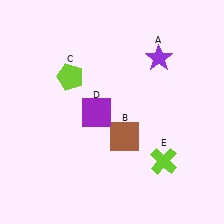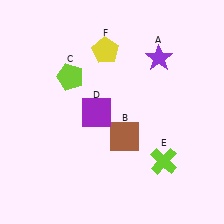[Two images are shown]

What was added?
A yellow pentagon (F) was added in Image 2.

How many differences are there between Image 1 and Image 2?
There is 1 difference between the two images.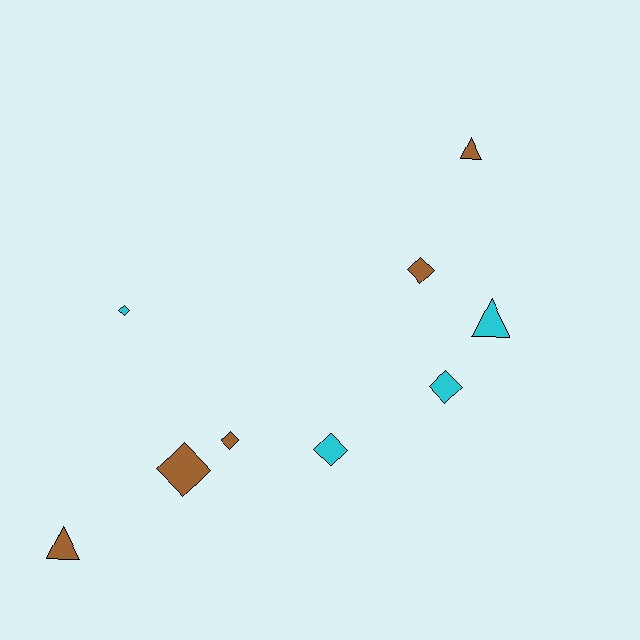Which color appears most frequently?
Brown, with 5 objects.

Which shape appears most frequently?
Diamond, with 6 objects.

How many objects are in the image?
There are 9 objects.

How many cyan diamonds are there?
There are 3 cyan diamonds.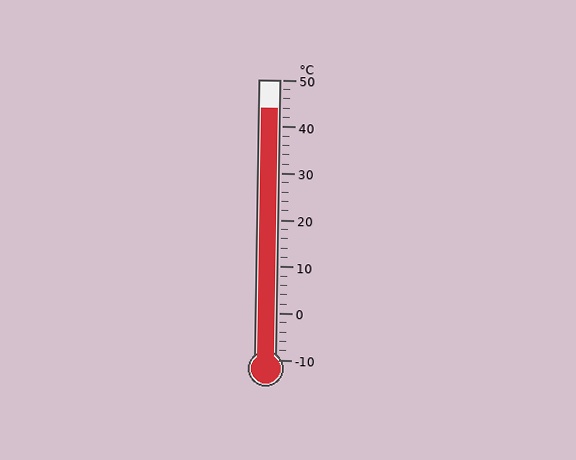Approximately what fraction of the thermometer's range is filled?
The thermometer is filled to approximately 90% of its range.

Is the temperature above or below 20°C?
The temperature is above 20°C.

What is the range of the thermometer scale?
The thermometer scale ranges from -10°C to 50°C.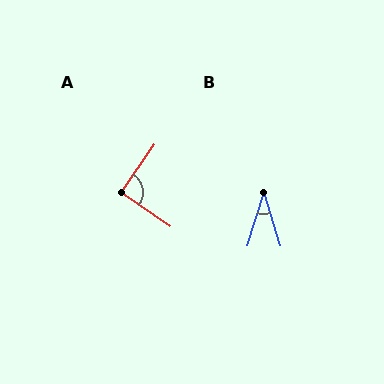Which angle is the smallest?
B, at approximately 35 degrees.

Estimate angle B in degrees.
Approximately 35 degrees.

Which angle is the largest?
A, at approximately 90 degrees.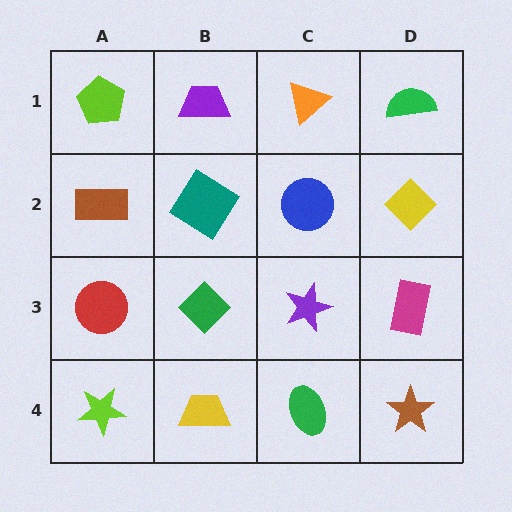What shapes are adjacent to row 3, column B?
A teal diamond (row 2, column B), a yellow trapezoid (row 4, column B), a red circle (row 3, column A), a purple star (row 3, column C).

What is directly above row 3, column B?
A teal diamond.